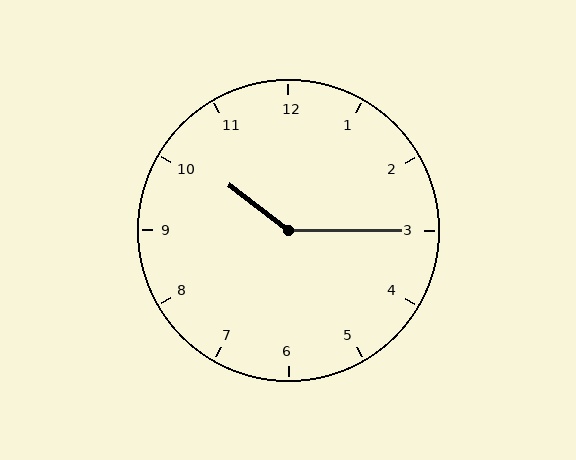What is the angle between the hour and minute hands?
Approximately 142 degrees.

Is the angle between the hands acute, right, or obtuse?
It is obtuse.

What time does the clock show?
10:15.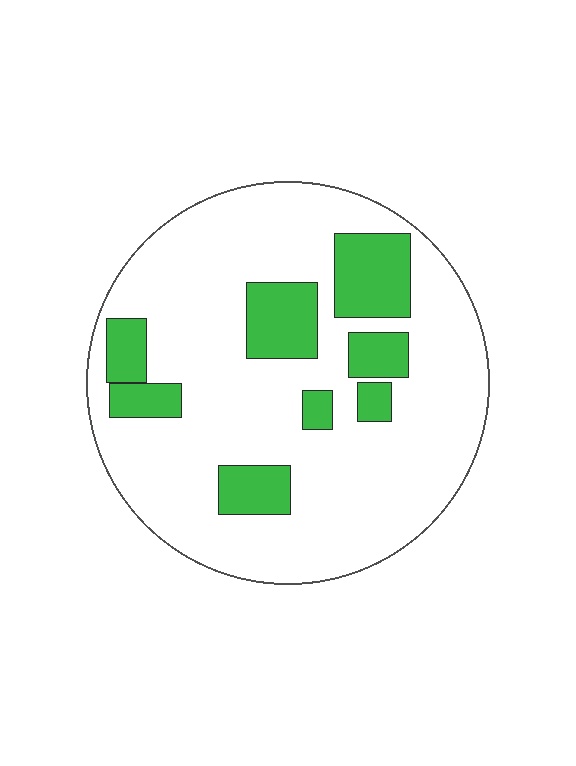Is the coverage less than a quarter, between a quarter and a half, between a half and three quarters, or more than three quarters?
Less than a quarter.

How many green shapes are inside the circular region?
8.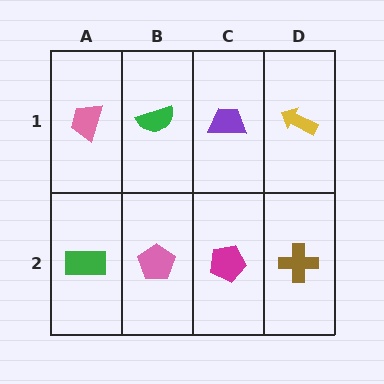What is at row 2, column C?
A magenta pentagon.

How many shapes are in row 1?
4 shapes.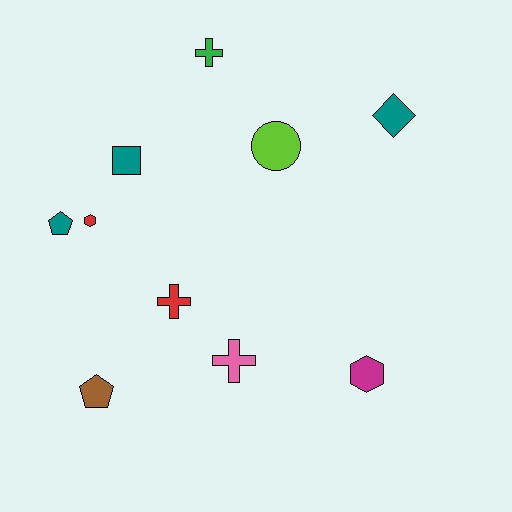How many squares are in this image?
There is 1 square.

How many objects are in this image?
There are 10 objects.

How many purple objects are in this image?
There are no purple objects.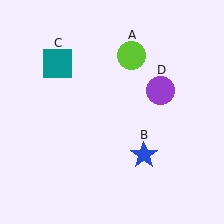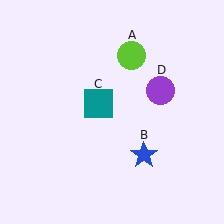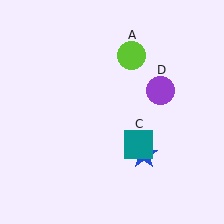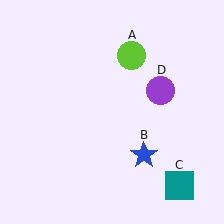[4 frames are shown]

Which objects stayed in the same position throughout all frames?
Lime circle (object A) and blue star (object B) and purple circle (object D) remained stationary.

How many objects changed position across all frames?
1 object changed position: teal square (object C).